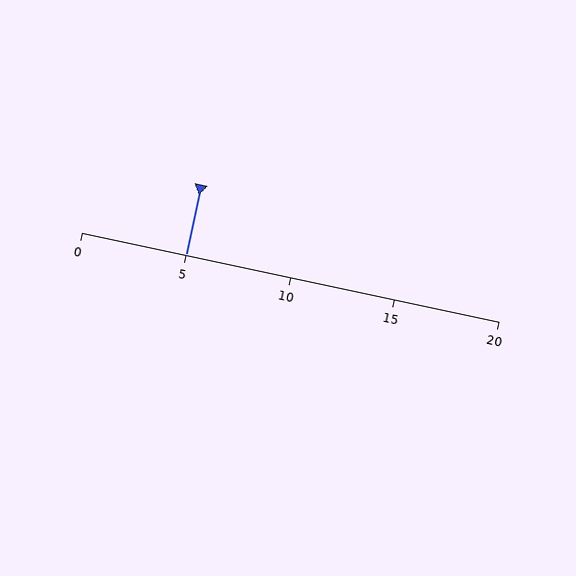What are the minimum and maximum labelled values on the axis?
The axis runs from 0 to 20.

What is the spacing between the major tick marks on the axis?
The major ticks are spaced 5 apart.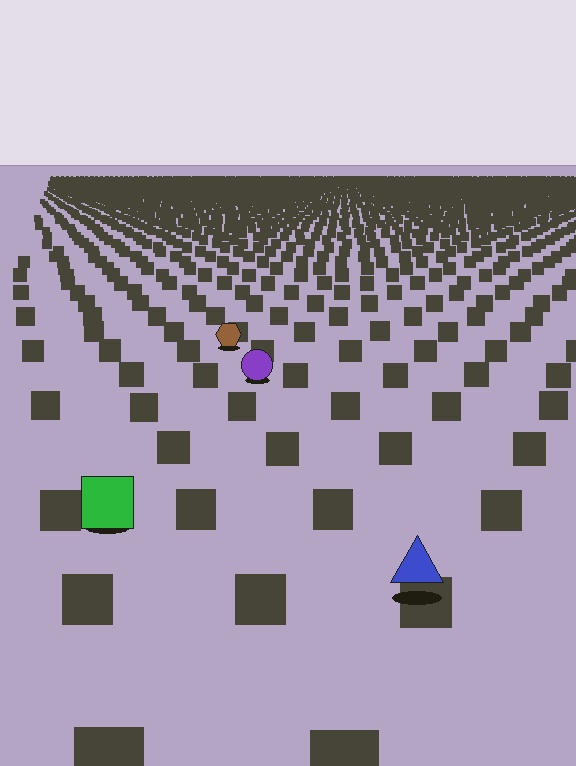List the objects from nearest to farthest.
From nearest to farthest: the blue triangle, the green square, the purple circle, the brown hexagon.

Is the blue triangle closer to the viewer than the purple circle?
Yes. The blue triangle is closer — you can tell from the texture gradient: the ground texture is coarser near it.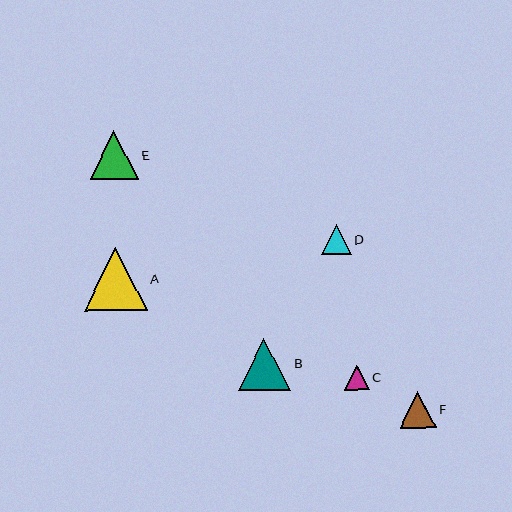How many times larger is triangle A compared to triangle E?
Triangle A is approximately 1.3 times the size of triangle E.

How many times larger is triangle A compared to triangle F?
Triangle A is approximately 1.7 times the size of triangle F.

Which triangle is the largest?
Triangle A is the largest with a size of approximately 63 pixels.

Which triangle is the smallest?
Triangle C is the smallest with a size of approximately 25 pixels.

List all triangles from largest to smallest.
From largest to smallest: A, B, E, F, D, C.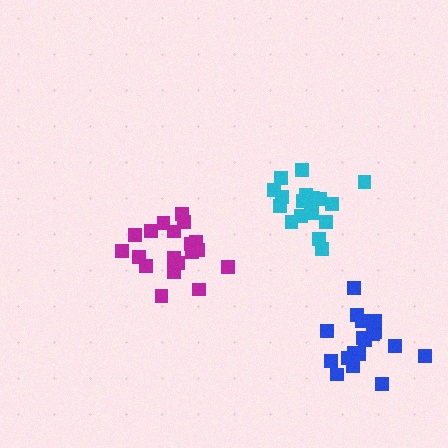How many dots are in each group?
Group 1: 18 dots, Group 2: 19 dots, Group 3: 18 dots (55 total).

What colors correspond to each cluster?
The clusters are colored: cyan, magenta, blue.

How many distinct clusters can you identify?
There are 3 distinct clusters.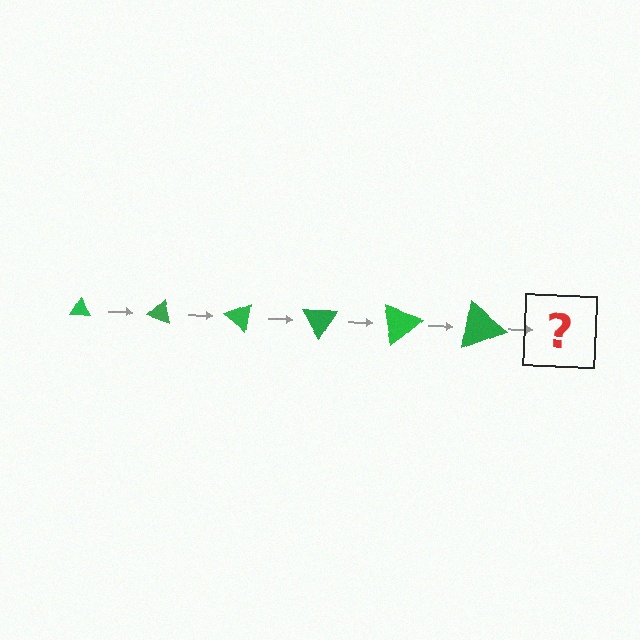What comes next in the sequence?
The next element should be a triangle, larger than the previous one and rotated 120 degrees from the start.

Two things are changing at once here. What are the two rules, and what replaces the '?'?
The two rules are that the triangle grows larger each step and it rotates 20 degrees each step. The '?' should be a triangle, larger than the previous one and rotated 120 degrees from the start.